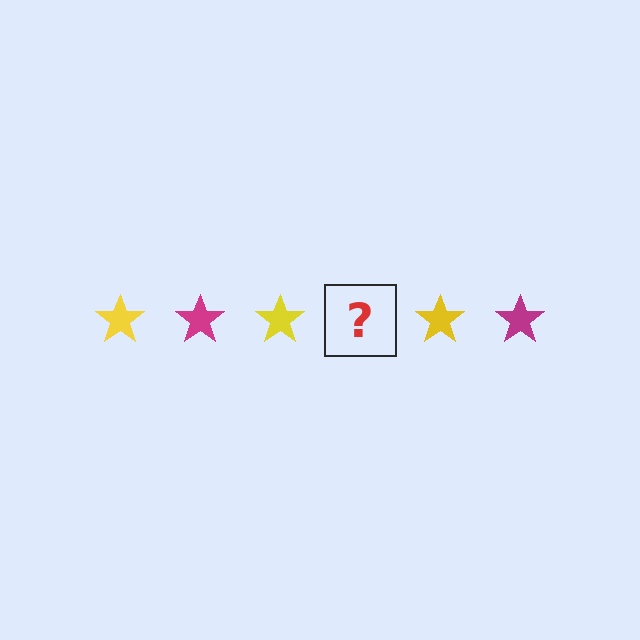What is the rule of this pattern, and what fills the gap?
The rule is that the pattern cycles through yellow, magenta stars. The gap should be filled with a magenta star.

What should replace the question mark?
The question mark should be replaced with a magenta star.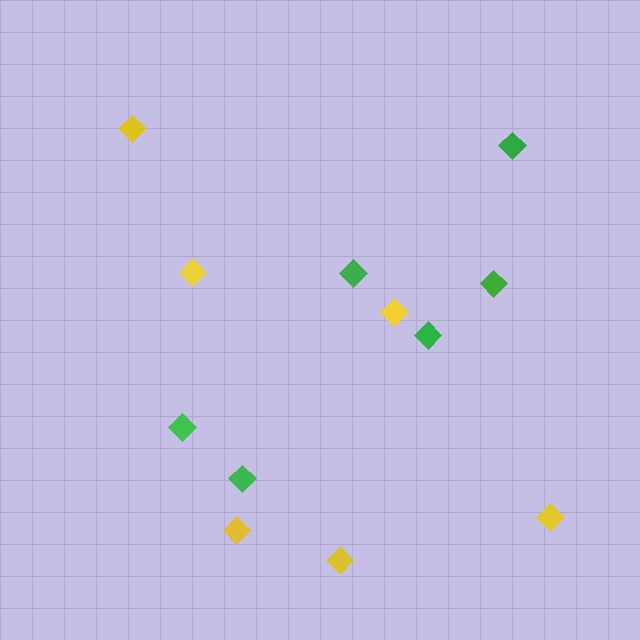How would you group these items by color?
There are 2 groups: one group of yellow diamonds (6) and one group of green diamonds (6).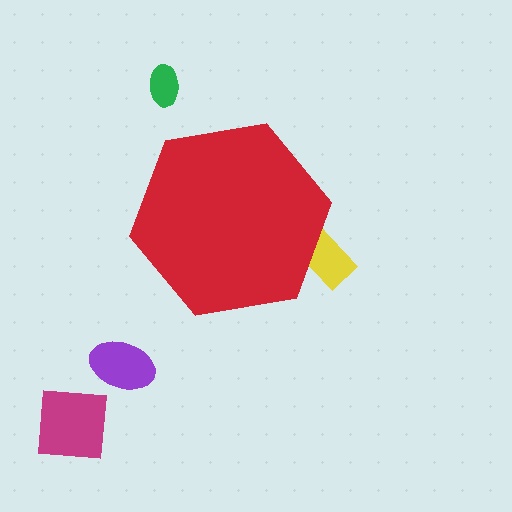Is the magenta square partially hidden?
No, the magenta square is fully visible.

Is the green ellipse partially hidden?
No, the green ellipse is fully visible.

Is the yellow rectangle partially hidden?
Yes, the yellow rectangle is partially hidden behind the red hexagon.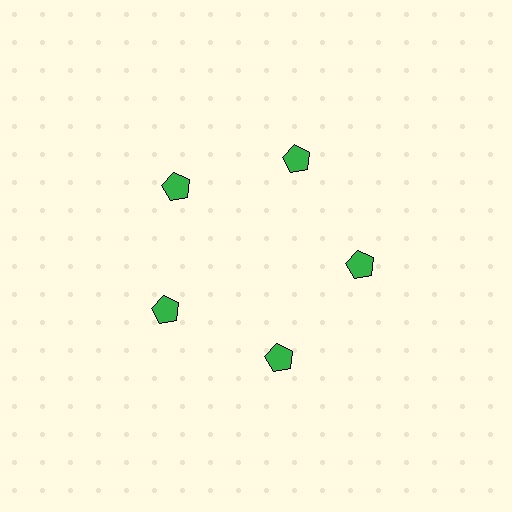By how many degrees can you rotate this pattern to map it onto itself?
The pattern maps onto itself every 72 degrees of rotation.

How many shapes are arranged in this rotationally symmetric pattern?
There are 5 shapes, arranged in 5 groups of 1.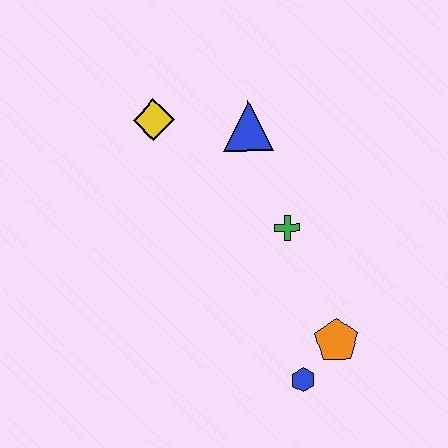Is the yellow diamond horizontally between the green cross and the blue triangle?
No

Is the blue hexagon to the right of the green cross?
Yes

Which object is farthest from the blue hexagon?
The yellow diamond is farthest from the blue hexagon.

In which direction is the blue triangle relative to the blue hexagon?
The blue triangle is above the blue hexagon.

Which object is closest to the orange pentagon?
The blue hexagon is closest to the orange pentagon.